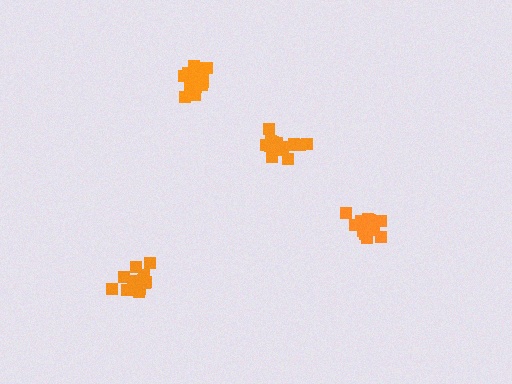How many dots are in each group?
Group 1: 16 dots, Group 2: 15 dots, Group 3: 12 dots, Group 4: 17 dots (60 total).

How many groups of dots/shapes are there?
There are 4 groups.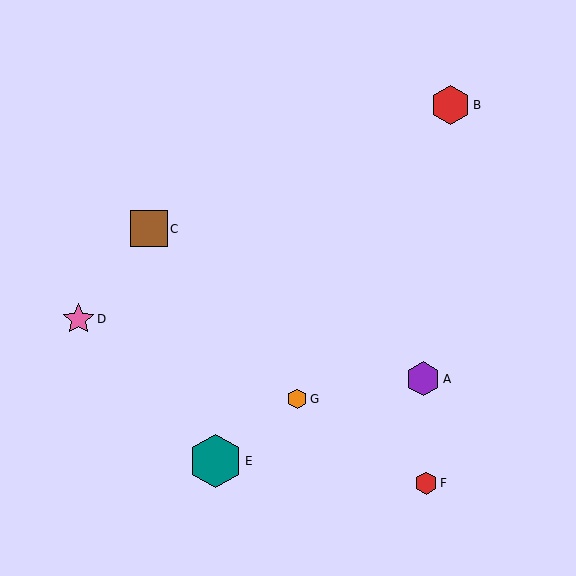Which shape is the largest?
The teal hexagon (labeled E) is the largest.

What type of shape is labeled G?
Shape G is an orange hexagon.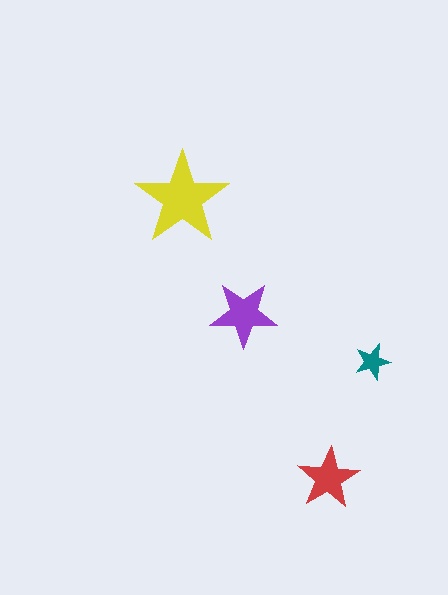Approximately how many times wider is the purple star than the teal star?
About 2 times wider.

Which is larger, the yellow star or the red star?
The yellow one.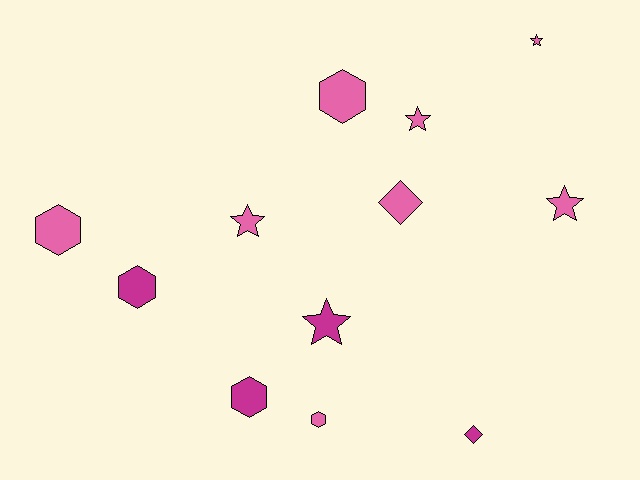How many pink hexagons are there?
There are 3 pink hexagons.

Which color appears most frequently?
Pink, with 8 objects.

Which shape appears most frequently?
Star, with 5 objects.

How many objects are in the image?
There are 12 objects.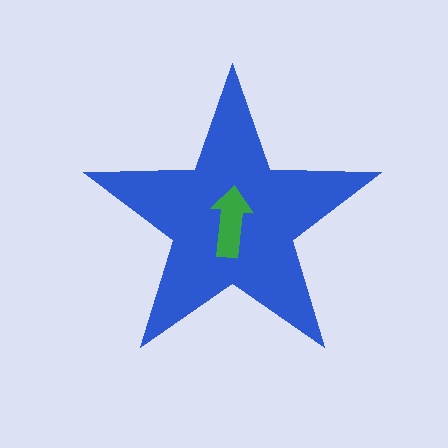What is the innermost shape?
The green arrow.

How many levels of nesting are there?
2.